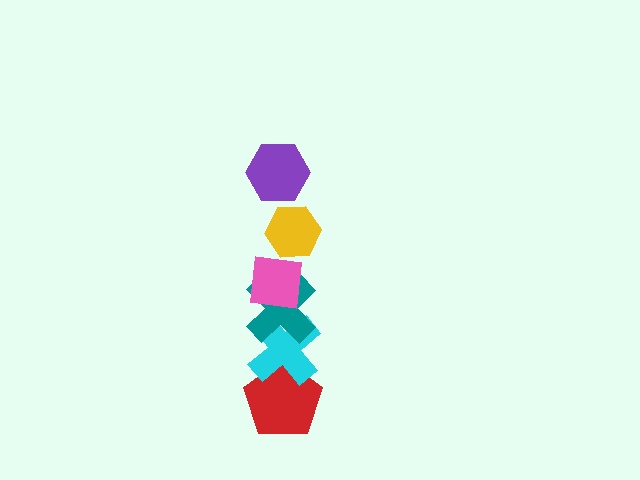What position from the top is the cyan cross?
The cyan cross is 5th from the top.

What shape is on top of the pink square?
The yellow hexagon is on top of the pink square.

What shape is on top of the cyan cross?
The teal cross is on top of the cyan cross.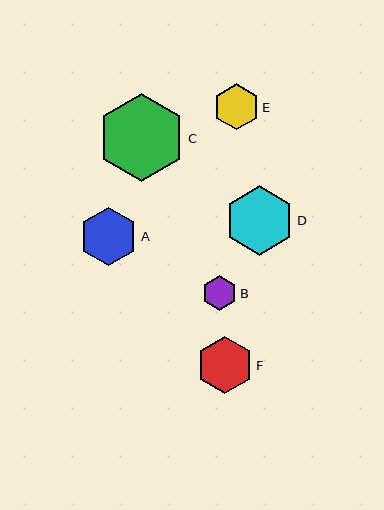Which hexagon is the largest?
Hexagon C is the largest with a size of approximately 88 pixels.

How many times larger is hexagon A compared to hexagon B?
Hexagon A is approximately 1.7 times the size of hexagon B.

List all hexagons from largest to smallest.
From largest to smallest: C, D, A, F, E, B.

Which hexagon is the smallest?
Hexagon B is the smallest with a size of approximately 35 pixels.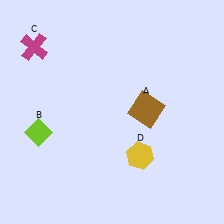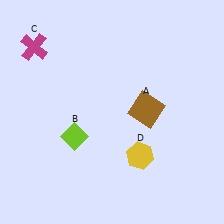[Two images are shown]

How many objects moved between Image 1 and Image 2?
1 object moved between the two images.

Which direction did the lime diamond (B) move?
The lime diamond (B) moved right.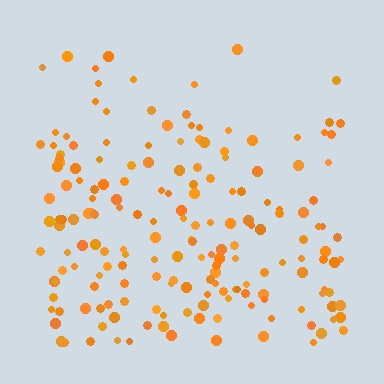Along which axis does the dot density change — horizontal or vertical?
Vertical.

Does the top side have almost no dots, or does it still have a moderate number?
Still a moderate number, just noticeably fewer than the bottom.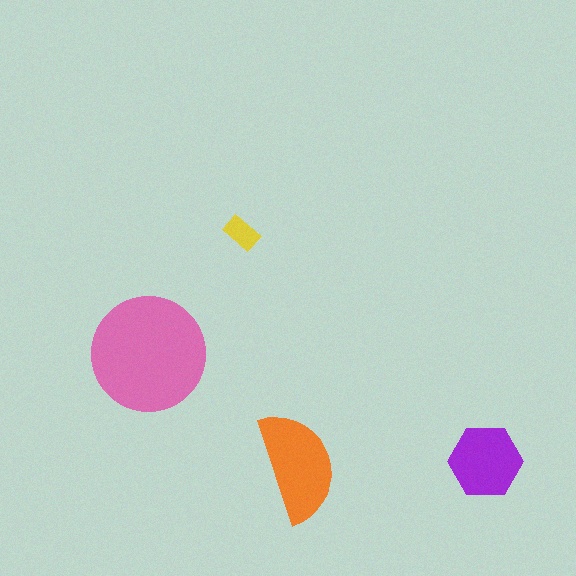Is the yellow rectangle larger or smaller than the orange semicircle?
Smaller.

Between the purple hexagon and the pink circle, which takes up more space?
The pink circle.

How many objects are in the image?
There are 4 objects in the image.